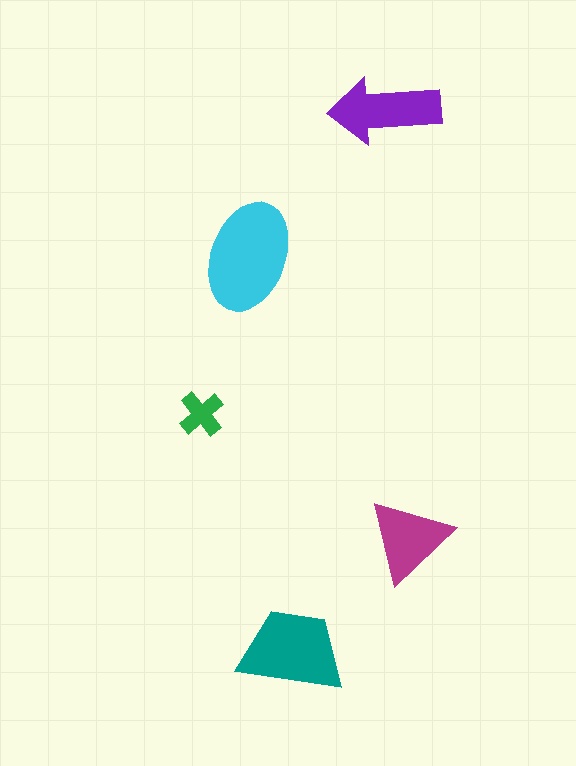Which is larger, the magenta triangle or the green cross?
The magenta triangle.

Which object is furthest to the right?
The magenta triangle is rightmost.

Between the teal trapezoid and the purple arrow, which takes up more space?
The teal trapezoid.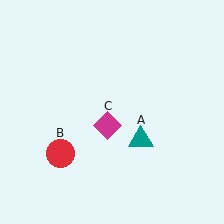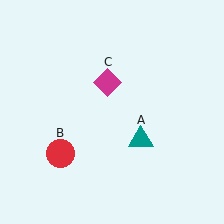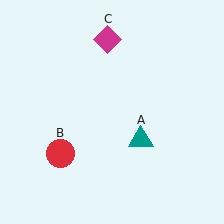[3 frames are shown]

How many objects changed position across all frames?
1 object changed position: magenta diamond (object C).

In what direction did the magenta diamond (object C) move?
The magenta diamond (object C) moved up.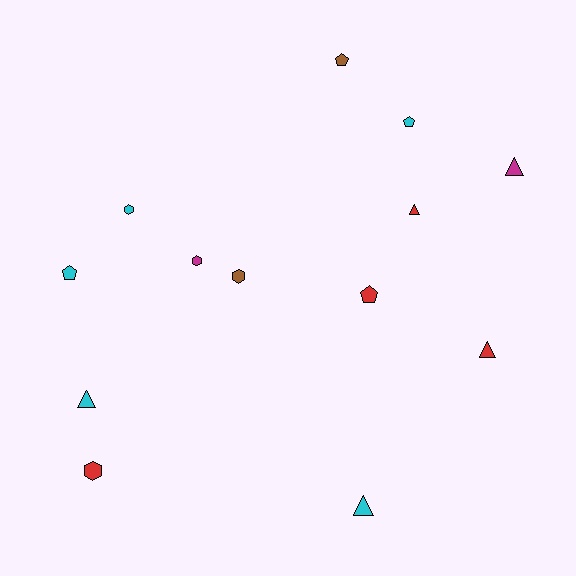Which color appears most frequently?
Cyan, with 5 objects.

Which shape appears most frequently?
Triangle, with 5 objects.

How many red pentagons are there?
There is 1 red pentagon.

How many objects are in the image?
There are 13 objects.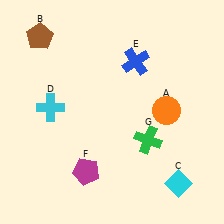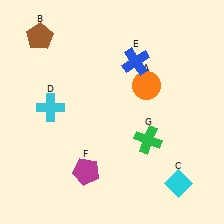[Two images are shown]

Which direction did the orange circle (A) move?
The orange circle (A) moved up.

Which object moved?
The orange circle (A) moved up.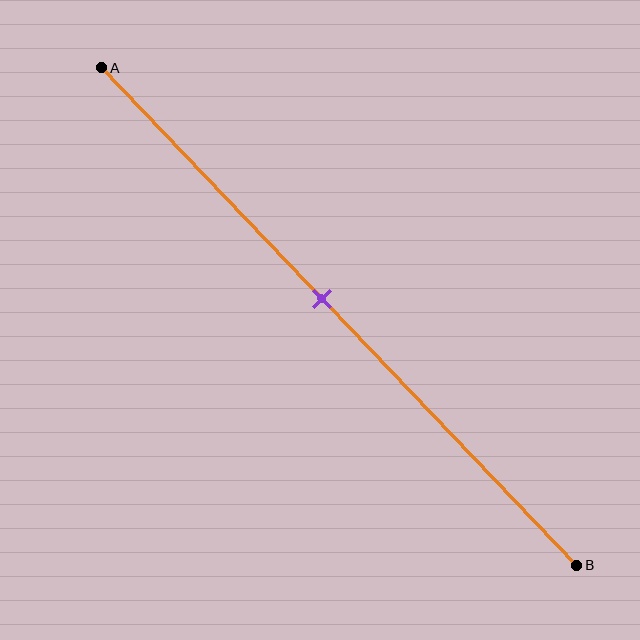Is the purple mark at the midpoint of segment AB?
No, the mark is at about 45% from A, not at the 50% midpoint.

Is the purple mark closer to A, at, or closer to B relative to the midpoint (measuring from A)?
The purple mark is closer to point A than the midpoint of segment AB.